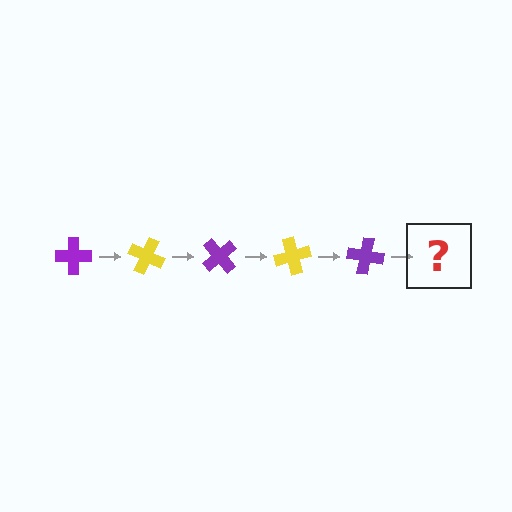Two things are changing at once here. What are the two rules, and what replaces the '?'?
The two rules are that it rotates 25 degrees each step and the color cycles through purple and yellow. The '?' should be a yellow cross, rotated 125 degrees from the start.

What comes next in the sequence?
The next element should be a yellow cross, rotated 125 degrees from the start.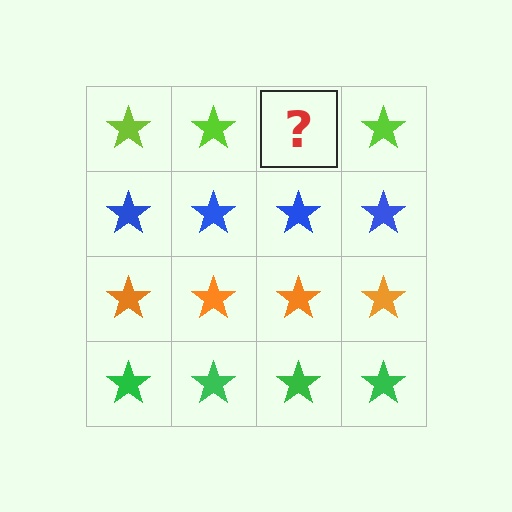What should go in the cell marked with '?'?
The missing cell should contain a lime star.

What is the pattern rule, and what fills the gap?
The rule is that each row has a consistent color. The gap should be filled with a lime star.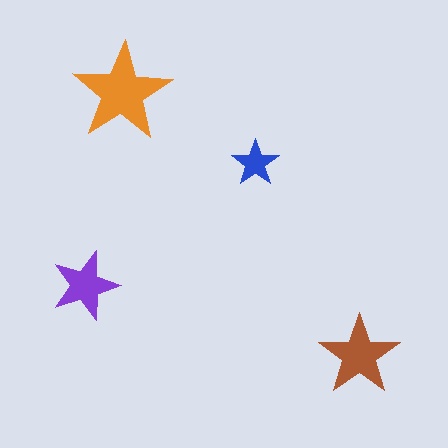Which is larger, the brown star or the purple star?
The brown one.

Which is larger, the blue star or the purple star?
The purple one.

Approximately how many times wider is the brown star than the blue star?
About 1.5 times wider.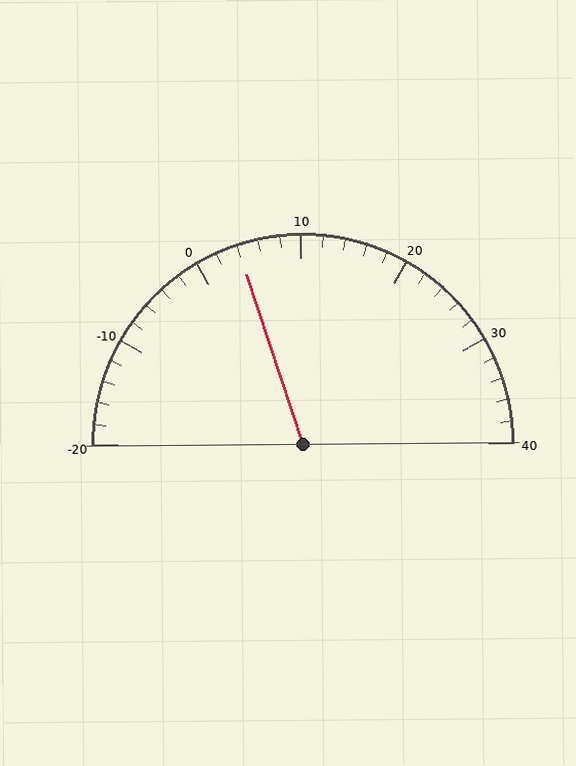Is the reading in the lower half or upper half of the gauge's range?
The reading is in the lower half of the range (-20 to 40).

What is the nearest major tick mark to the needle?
The nearest major tick mark is 0.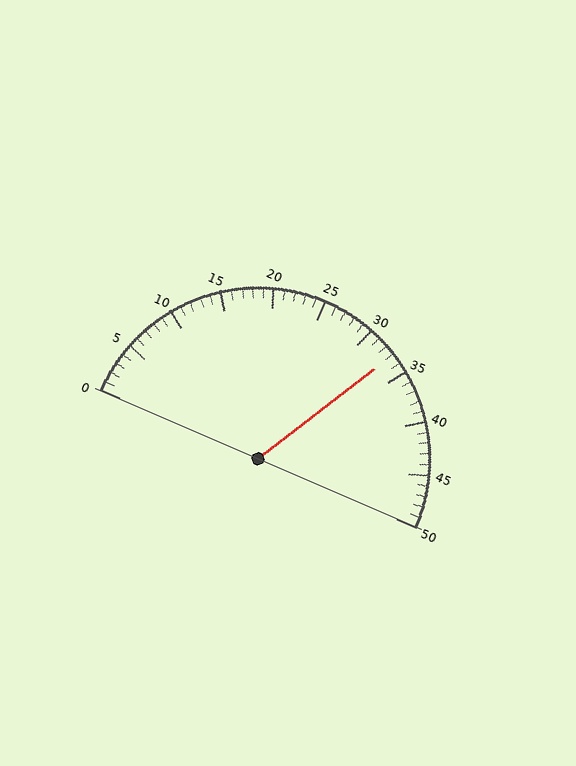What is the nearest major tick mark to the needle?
The nearest major tick mark is 35.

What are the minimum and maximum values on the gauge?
The gauge ranges from 0 to 50.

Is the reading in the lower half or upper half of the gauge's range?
The reading is in the upper half of the range (0 to 50).